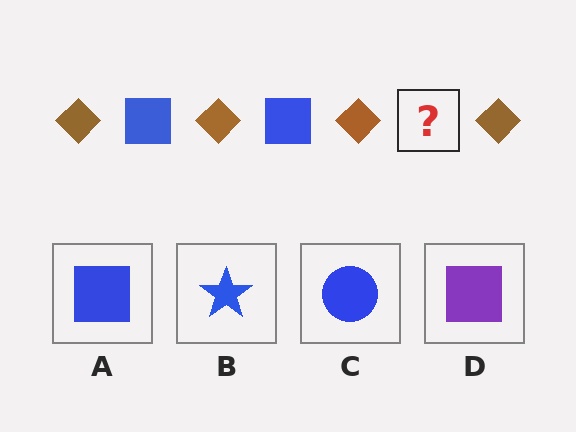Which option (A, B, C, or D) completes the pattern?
A.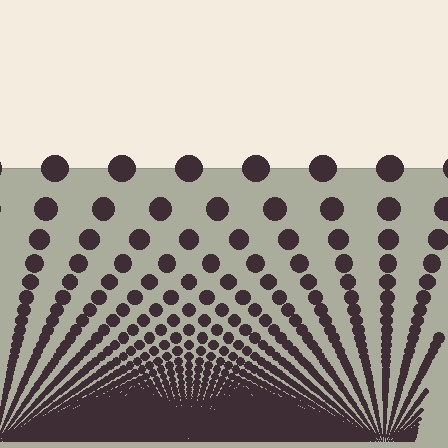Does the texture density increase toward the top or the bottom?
Density increases toward the bottom.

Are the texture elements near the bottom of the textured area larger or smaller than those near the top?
Smaller. The gradient is inverted — elements near the bottom are smaller and denser.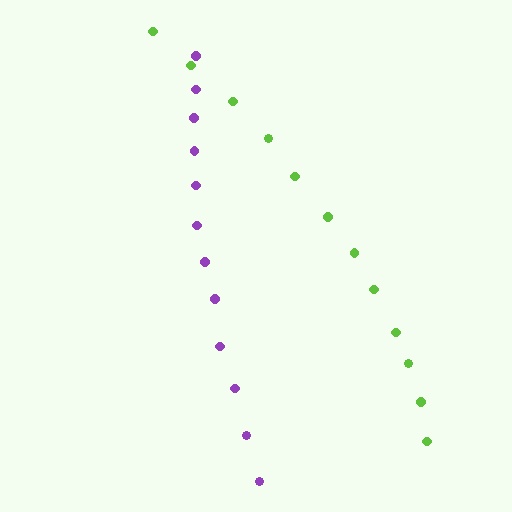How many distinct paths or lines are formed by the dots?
There are 2 distinct paths.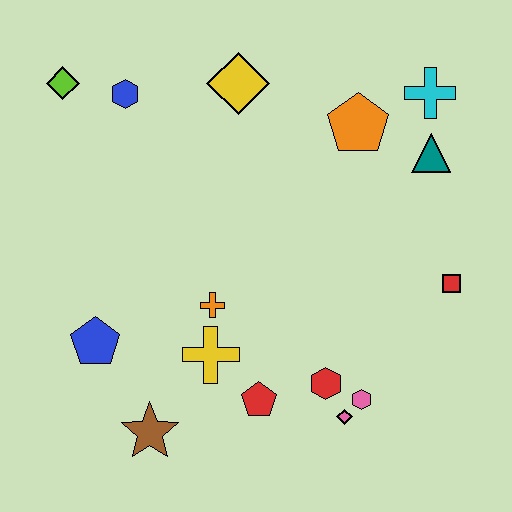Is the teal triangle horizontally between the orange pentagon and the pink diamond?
No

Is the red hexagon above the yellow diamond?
No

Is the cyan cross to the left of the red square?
Yes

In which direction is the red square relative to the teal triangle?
The red square is below the teal triangle.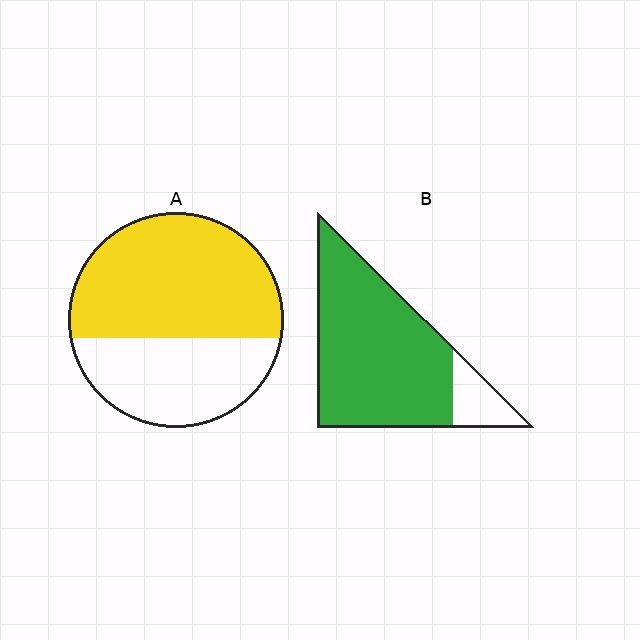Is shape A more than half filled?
Yes.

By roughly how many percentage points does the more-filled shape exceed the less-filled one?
By roughly 25 percentage points (B over A).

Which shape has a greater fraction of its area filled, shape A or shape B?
Shape B.